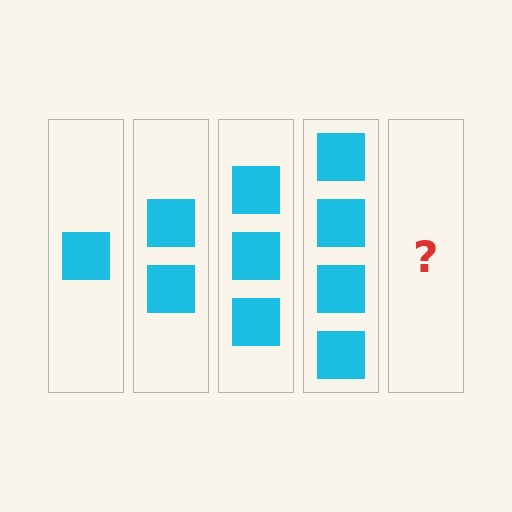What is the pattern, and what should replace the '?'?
The pattern is that each step adds one more square. The '?' should be 5 squares.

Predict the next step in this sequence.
The next step is 5 squares.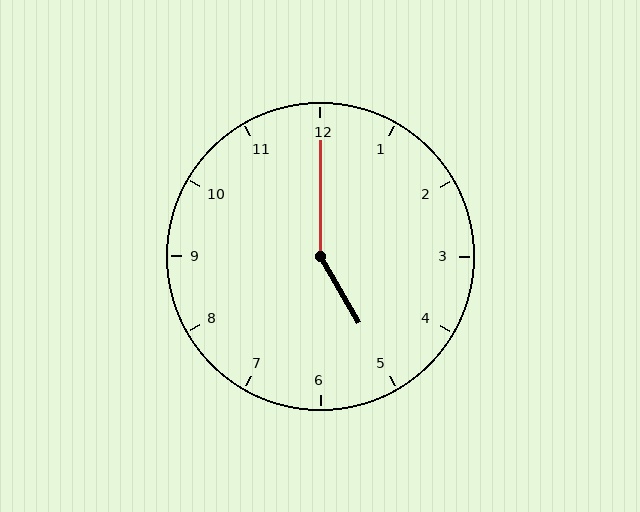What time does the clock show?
5:00.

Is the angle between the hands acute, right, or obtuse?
It is obtuse.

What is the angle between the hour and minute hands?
Approximately 150 degrees.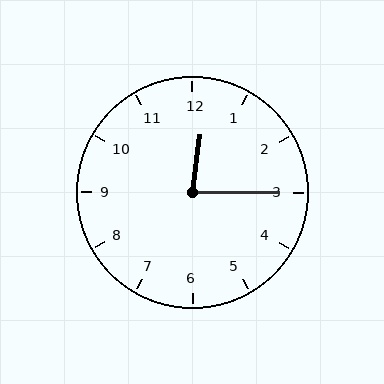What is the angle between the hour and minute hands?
Approximately 82 degrees.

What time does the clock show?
12:15.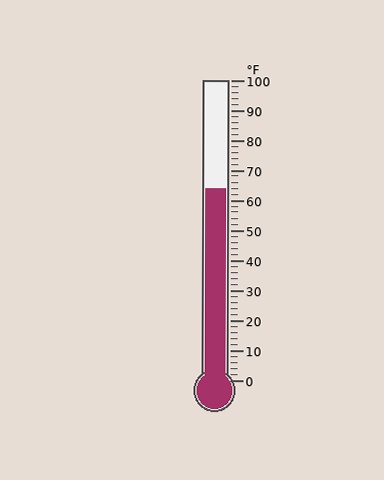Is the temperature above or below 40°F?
The temperature is above 40°F.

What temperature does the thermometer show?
The thermometer shows approximately 64°F.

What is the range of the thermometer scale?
The thermometer scale ranges from 0°F to 100°F.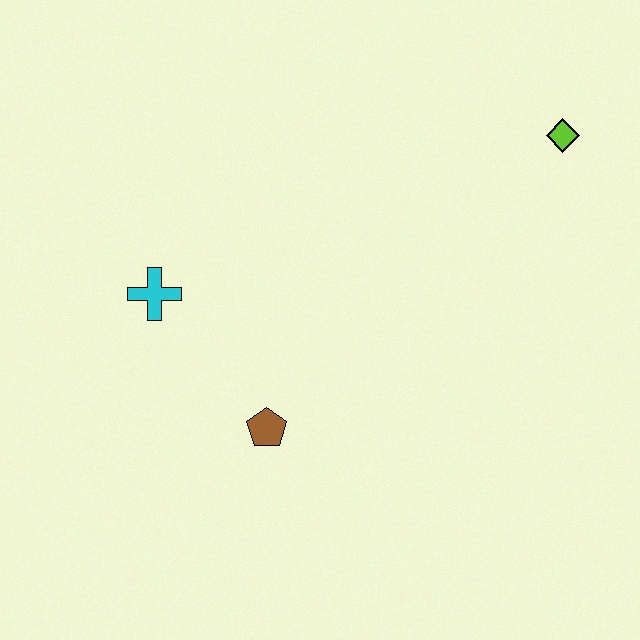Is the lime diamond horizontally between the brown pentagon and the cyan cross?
No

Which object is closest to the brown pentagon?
The cyan cross is closest to the brown pentagon.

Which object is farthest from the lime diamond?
The cyan cross is farthest from the lime diamond.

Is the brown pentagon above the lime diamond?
No